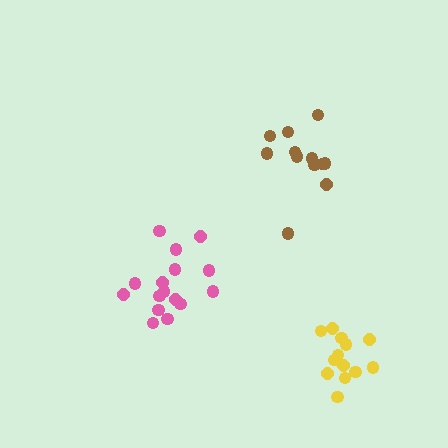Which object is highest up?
The brown cluster is topmost.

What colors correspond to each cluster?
The clusters are colored: yellow, pink, brown.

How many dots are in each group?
Group 1: 13 dots, Group 2: 16 dots, Group 3: 12 dots (41 total).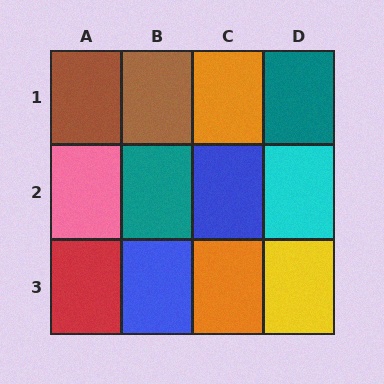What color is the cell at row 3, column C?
Orange.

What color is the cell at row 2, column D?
Cyan.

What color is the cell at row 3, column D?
Yellow.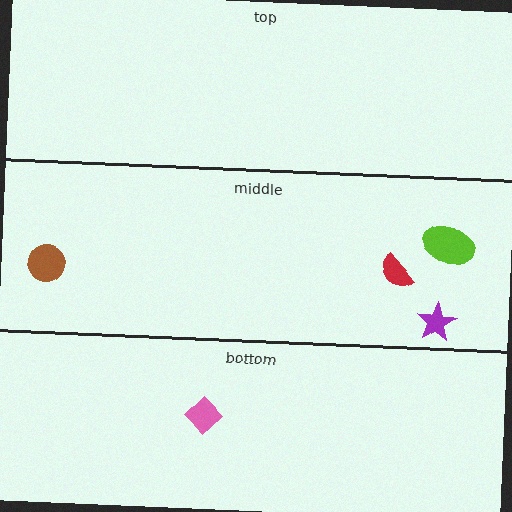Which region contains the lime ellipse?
The middle region.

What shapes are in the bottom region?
The pink diamond.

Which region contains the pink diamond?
The bottom region.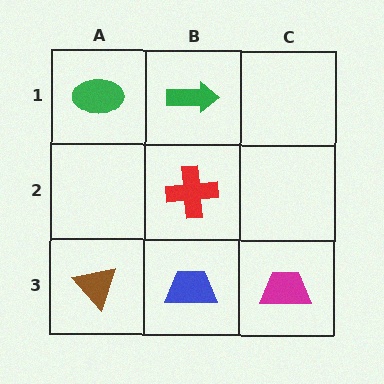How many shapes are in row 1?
2 shapes.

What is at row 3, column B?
A blue trapezoid.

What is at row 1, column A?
A green ellipse.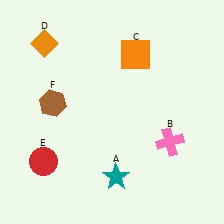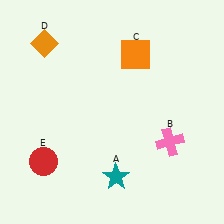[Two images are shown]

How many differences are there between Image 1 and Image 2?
There is 1 difference between the two images.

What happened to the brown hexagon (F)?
The brown hexagon (F) was removed in Image 2. It was in the top-left area of Image 1.